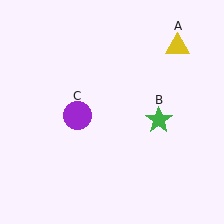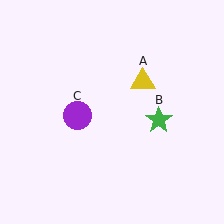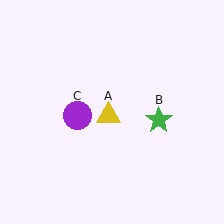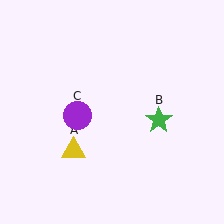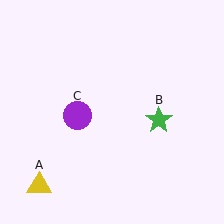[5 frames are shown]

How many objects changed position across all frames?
1 object changed position: yellow triangle (object A).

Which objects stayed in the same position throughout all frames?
Green star (object B) and purple circle (object C) remained stationary.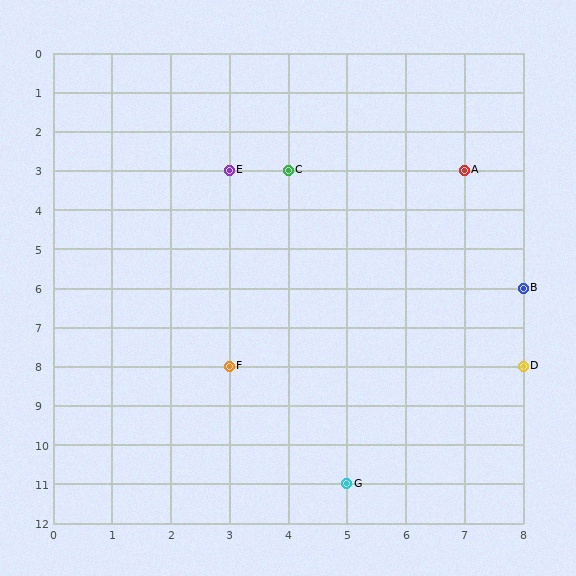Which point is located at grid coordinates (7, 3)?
Point A is at (7, 3).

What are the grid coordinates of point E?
Point E is at grid coordinates (3, 3).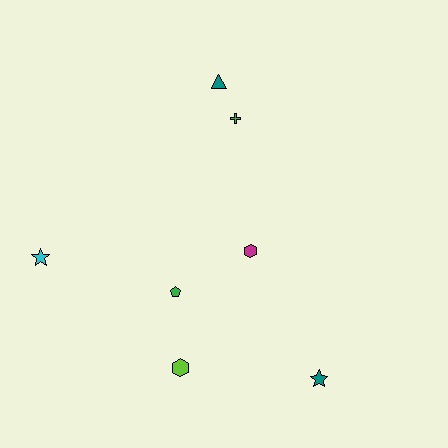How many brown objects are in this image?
There are no brown objects.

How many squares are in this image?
There are no squares.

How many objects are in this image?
There are 7 objects.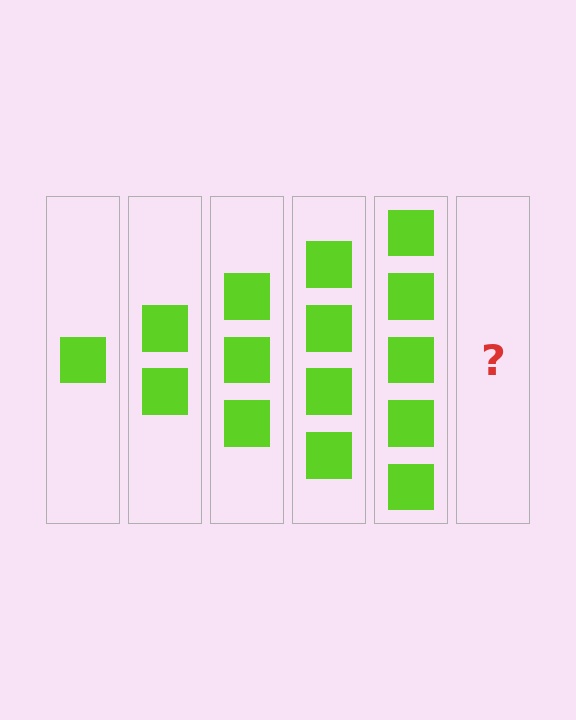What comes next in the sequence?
The next element should be 6 squares.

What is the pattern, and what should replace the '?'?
The pattern is that each step adds one more square. The '?' should be 6 squares.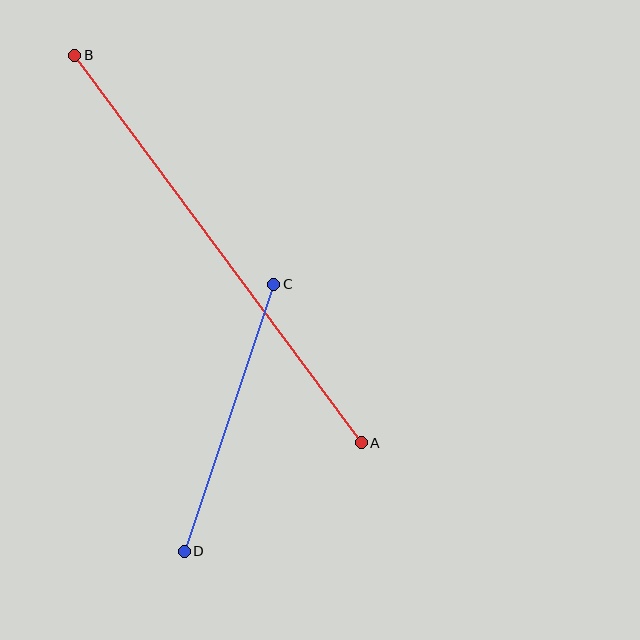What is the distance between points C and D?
The distance is approximately 281 pixels.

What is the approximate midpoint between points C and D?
The midpoint is at approximately (229, 418) pixels.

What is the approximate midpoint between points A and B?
The midpoint is at approximately (218, 249) pixels.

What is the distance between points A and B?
The distance is approximately 482 pixels.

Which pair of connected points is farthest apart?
Points A and B are farthest apart.